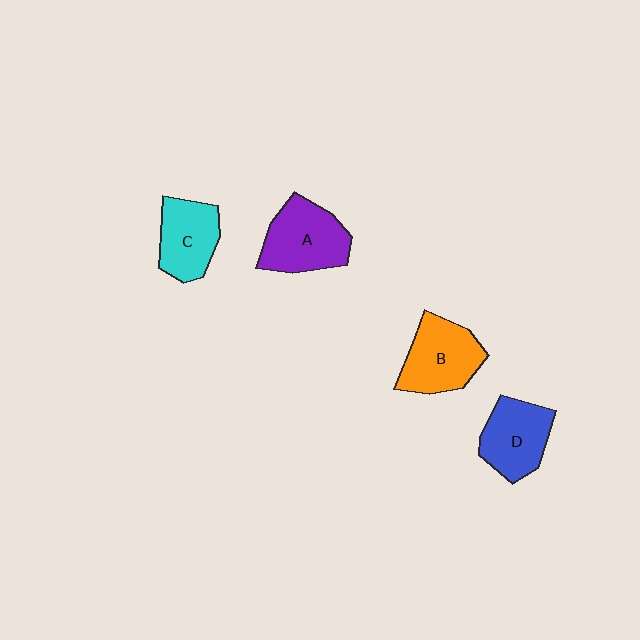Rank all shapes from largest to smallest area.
From largest to smallest: A (purple), B (orange), D (blue), C (cyan).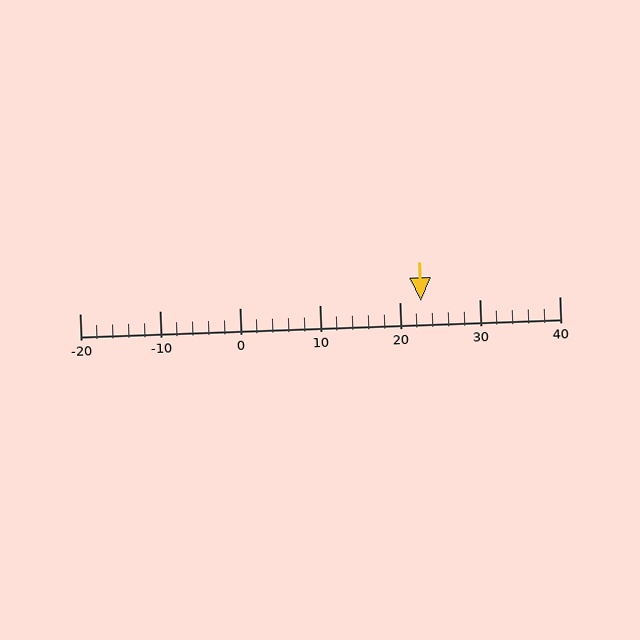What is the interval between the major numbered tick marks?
The major tick marks are spaced 10 units apart.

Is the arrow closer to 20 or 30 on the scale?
The arrow is closer to 20.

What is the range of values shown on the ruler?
The ruler shows values from -20 to 40.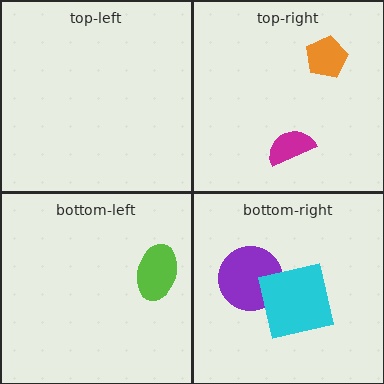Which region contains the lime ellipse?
The bottom-left region.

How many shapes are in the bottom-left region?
1.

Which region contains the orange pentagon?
The top-right region.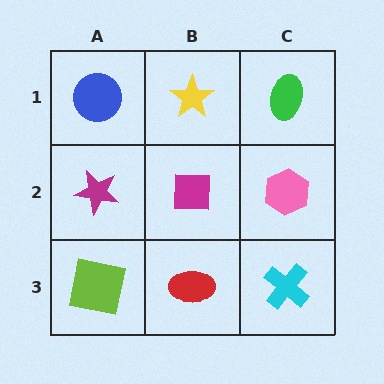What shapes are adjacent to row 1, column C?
A pink hexagon (row 2, column C), a yellow star (row 1, column B).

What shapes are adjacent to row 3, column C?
A pink hexagon (row 2, column C), a red ellipse (row 3, column B).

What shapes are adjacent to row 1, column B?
A magenta square (row 2, column B), a blue circle (row 1, column A), a green ellipse (row 1, column C).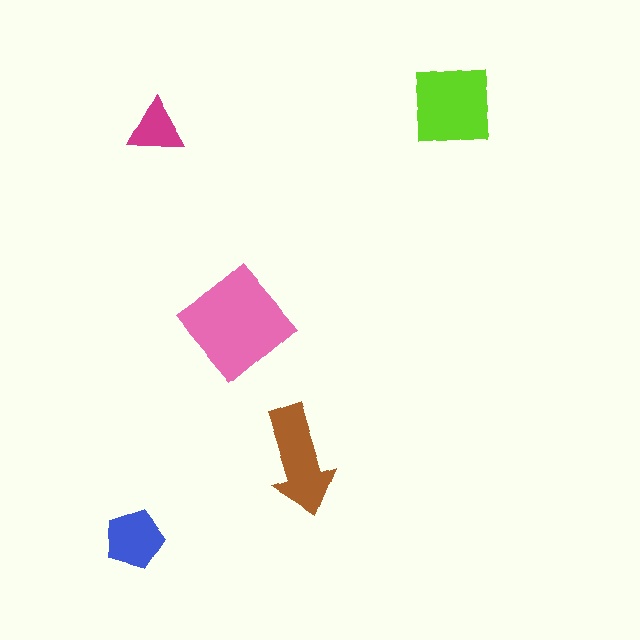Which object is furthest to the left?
The blue pentagon is leftmost.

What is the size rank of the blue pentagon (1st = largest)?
4th.